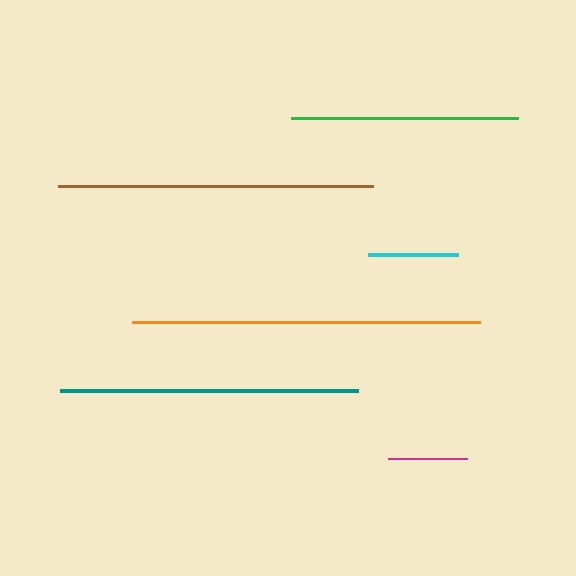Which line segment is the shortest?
The magenta line is the shortest at approximately 80 pixels.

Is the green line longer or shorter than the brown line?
The brown line is longer than the green line.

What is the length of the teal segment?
The teal segment is approximately 298 pixels long.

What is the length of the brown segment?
The brown segment is approximately 314 pixels long.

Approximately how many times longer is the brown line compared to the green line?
The brown line is approximately 1.4 times the length of the green line.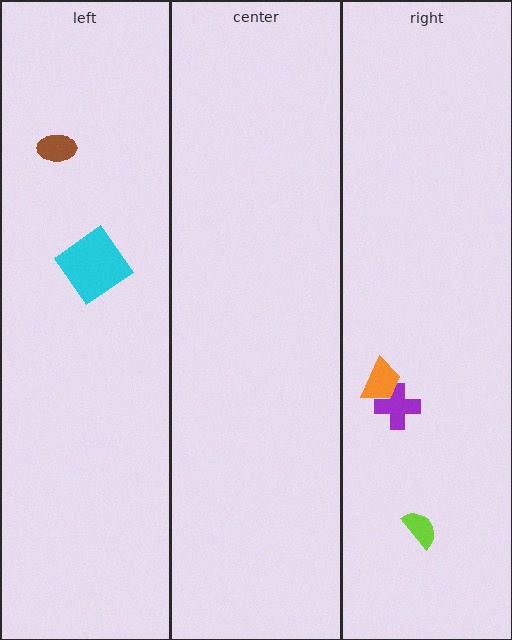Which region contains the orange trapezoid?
The right region.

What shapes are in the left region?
The brown ellipse, the cyan diamond.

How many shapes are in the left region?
2.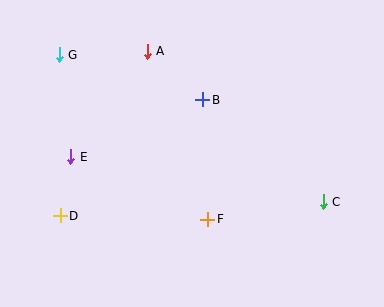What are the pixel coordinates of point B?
Point B is at (203, 100).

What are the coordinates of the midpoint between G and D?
The midpoint between G and D is at (60, 135).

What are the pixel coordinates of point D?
Point D is at (60, 216).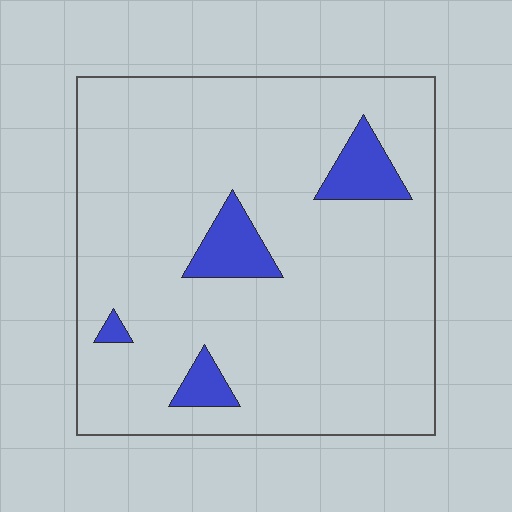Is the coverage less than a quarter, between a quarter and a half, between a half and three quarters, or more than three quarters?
Less than a quarter.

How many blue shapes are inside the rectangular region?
4.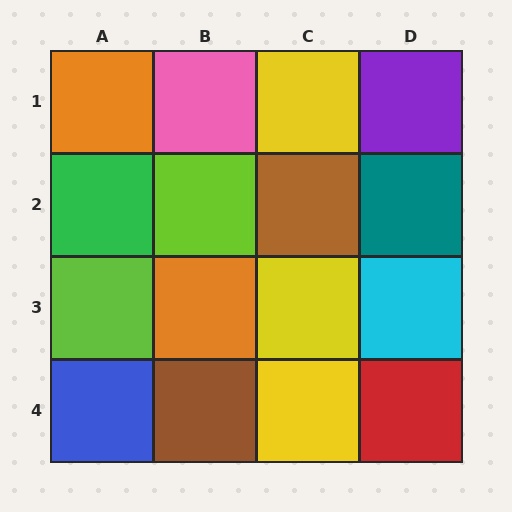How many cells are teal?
1 cell is teal.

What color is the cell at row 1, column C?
Yellow.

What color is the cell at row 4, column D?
Red.